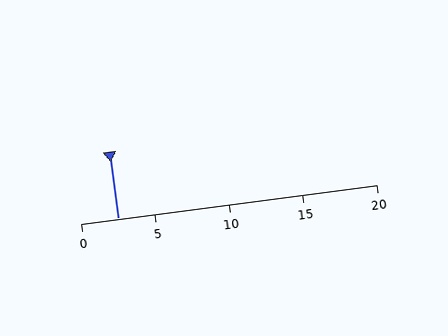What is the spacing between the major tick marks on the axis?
The major ticks are spaced 5 apart.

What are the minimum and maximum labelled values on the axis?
The axis runs from 0 to 20.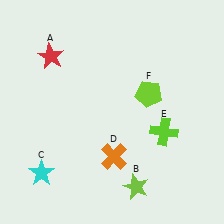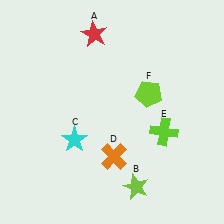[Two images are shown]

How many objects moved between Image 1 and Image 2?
2 objects moved between the two images.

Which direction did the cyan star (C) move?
The cyan star (C) moved up.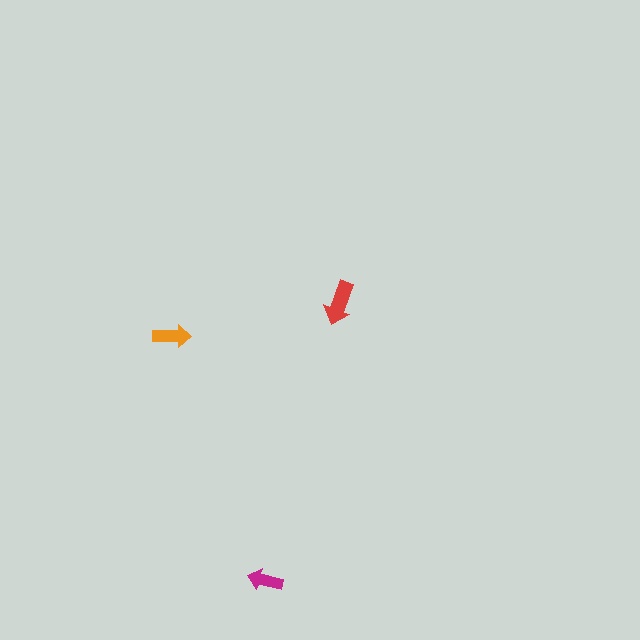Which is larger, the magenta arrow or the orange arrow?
The orange one.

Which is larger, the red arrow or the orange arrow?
The red one.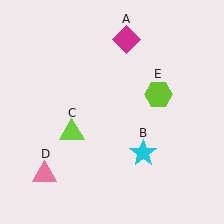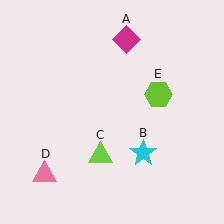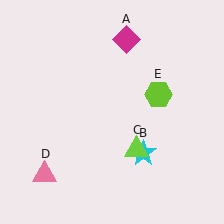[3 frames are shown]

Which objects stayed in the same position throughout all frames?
Magenta diamond (object A) and cyan star (object B) and pink triangle (object D) and lime hexagon (object E) remained stationary.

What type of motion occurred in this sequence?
The lime triangle (object C) rotated counterclockwise around the center of the scene.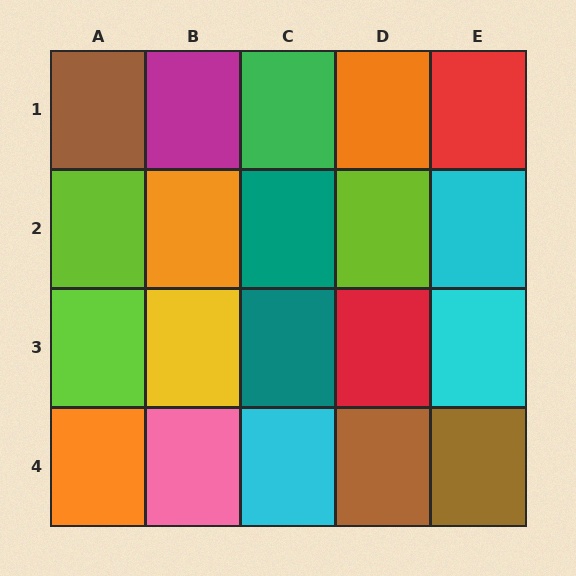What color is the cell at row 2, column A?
Lime.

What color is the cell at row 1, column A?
Brown.